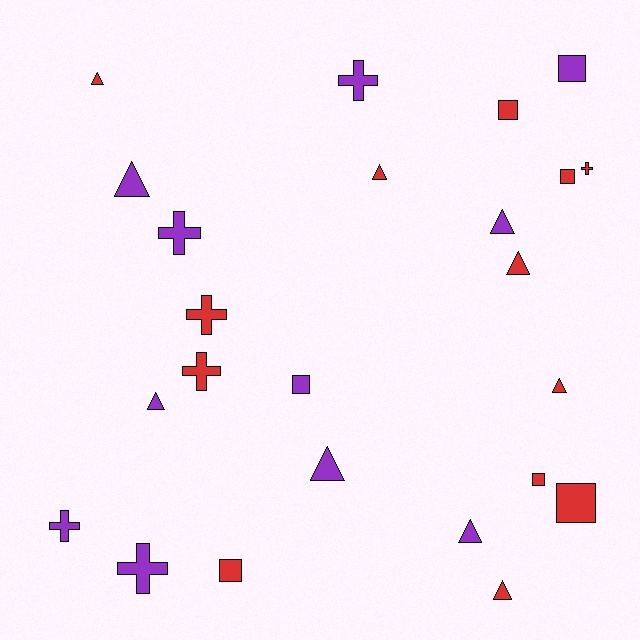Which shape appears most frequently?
Triangle, with 10 objects.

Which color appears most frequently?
Red, with 13 objects.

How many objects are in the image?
There are 24 objects.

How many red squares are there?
There are 5 red squares.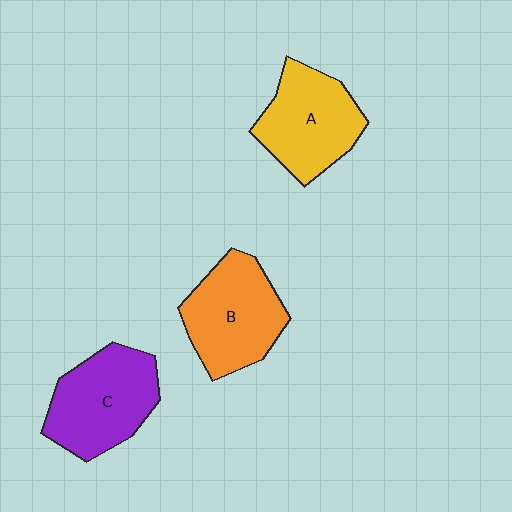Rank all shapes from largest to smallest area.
From largest to smallest: C (purple), B (orange), A (yellow).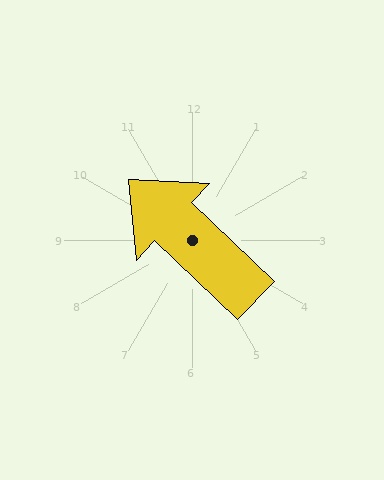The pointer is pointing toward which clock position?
Roughly 10 o'clock.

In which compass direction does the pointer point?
Northwest.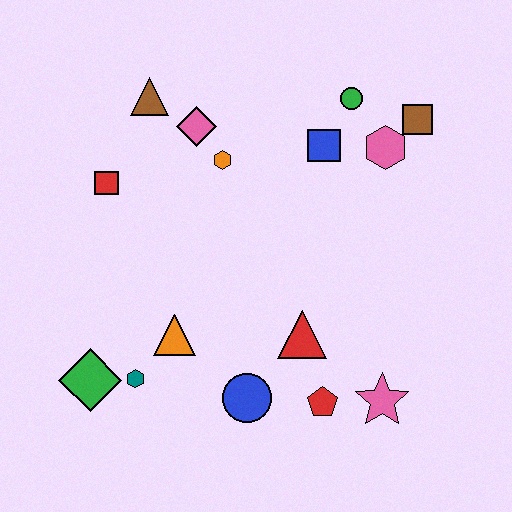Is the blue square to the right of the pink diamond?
Yes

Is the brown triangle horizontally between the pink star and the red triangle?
No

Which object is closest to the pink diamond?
The orange hexagon is closest to the pink diamond.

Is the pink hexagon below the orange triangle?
No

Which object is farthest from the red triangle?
The brown triangle is farthest from the red triangle.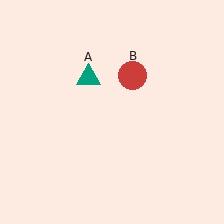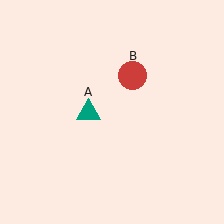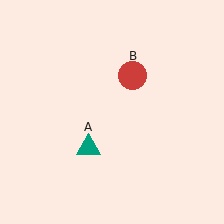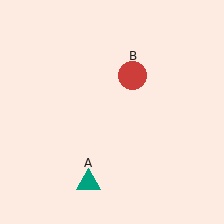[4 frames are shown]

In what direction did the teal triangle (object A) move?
The teal triangle (object A) moved down.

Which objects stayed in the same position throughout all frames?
Red circle (object B) remained stationary.